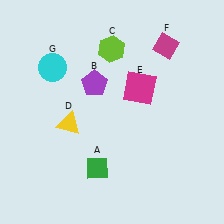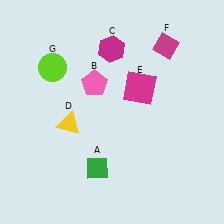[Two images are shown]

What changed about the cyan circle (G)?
In Image 1, G is cyan. In Image 2, it changed to lime.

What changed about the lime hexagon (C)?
In Image 1, C is lime. In Image 2, it changed to magenta.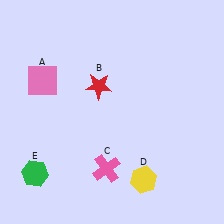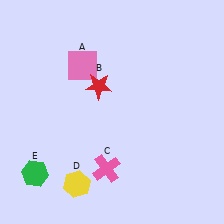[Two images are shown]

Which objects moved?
The objects that moved are: the pink square (A), the yellow hexagon (D).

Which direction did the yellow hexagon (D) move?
The yellow hexagon (D) moved left.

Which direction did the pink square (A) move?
The pink square (A) moved right.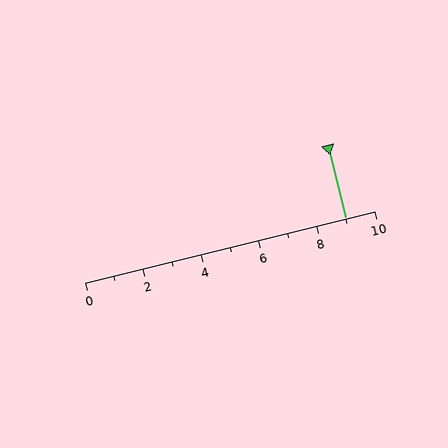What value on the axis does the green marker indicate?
The marker indicates approximately 9.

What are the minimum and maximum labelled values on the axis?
The axis runs from 0 to 10.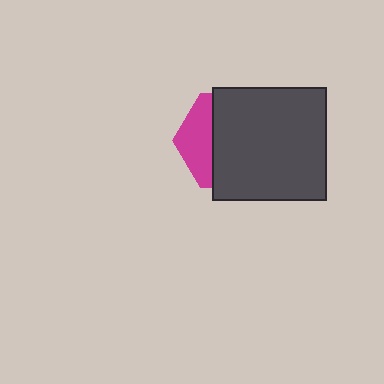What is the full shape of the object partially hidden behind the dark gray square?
The partially hidden object is a magenta hexagon.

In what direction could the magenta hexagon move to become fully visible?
The magenta hexagon could move left. That would shift it out from behind the dark gray square entirely.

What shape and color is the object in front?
The object in front is a dark gray square.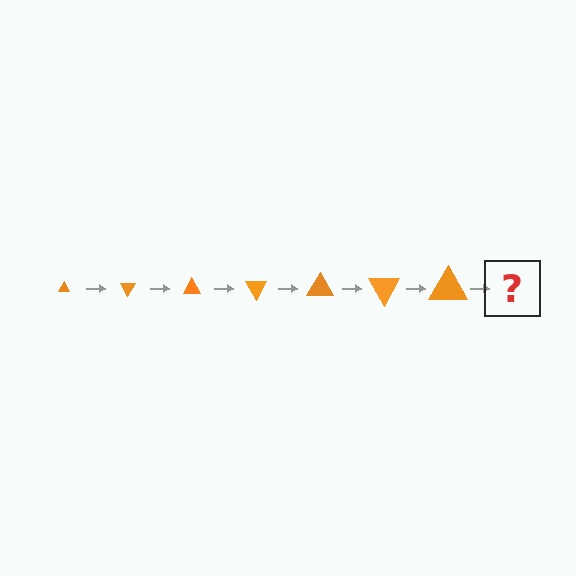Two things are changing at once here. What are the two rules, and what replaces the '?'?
The two rules are that the triangle grows larger each step and it rotates 60 degrees each step. The '?' should be a triangle, larger than the previous one and rotated 420 degrees from the start.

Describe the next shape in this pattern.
It should be a triangle, larger than the previous one and rotated 420 degrees from the start.